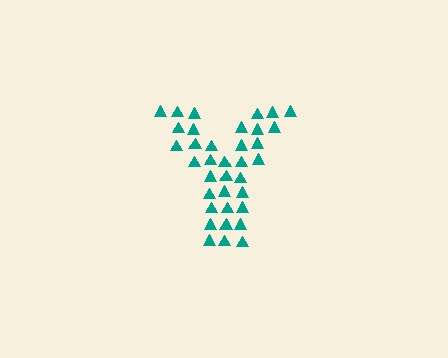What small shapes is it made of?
It is made of small triangles.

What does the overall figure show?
The overall figure shows the letter Y.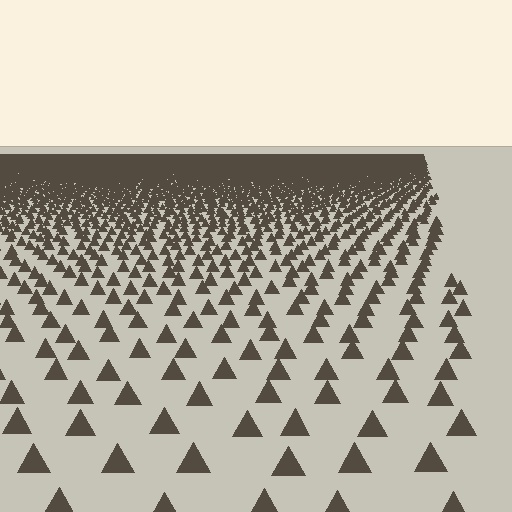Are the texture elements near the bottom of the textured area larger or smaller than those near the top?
Larger. Near the bottom, elements are closer to the viewer and appear at a bigger on-screen size.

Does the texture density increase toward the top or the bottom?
Density increases toward the top.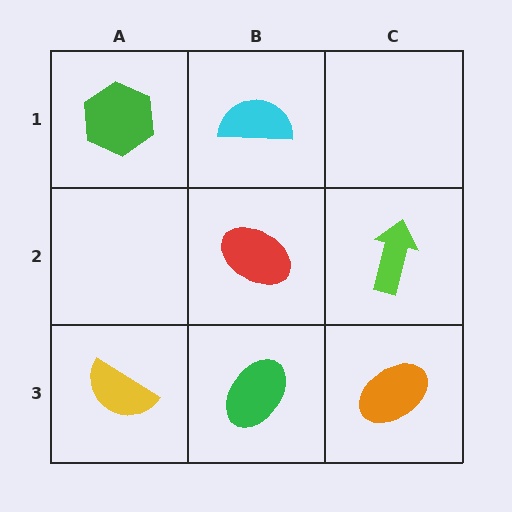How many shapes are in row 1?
2 shapes.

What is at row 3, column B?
A green ellipse.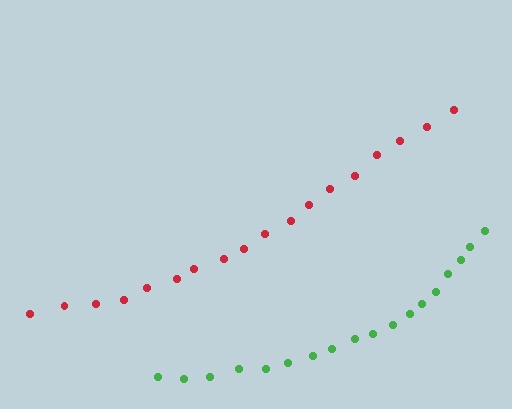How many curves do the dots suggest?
There are 2 distinct paths.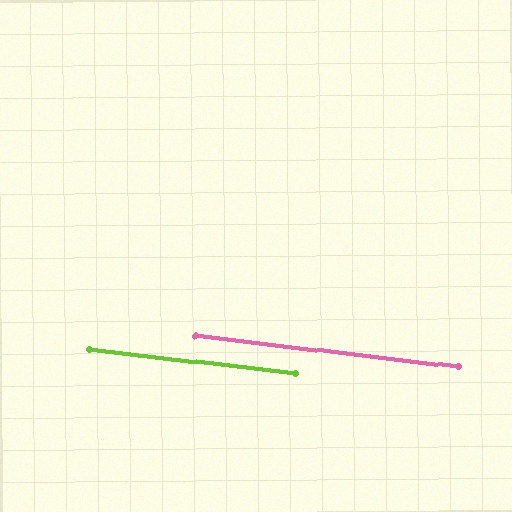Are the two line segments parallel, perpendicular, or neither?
Parallel — their directions differ by only 0.3°.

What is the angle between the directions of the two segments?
Approximately 0 degrees.